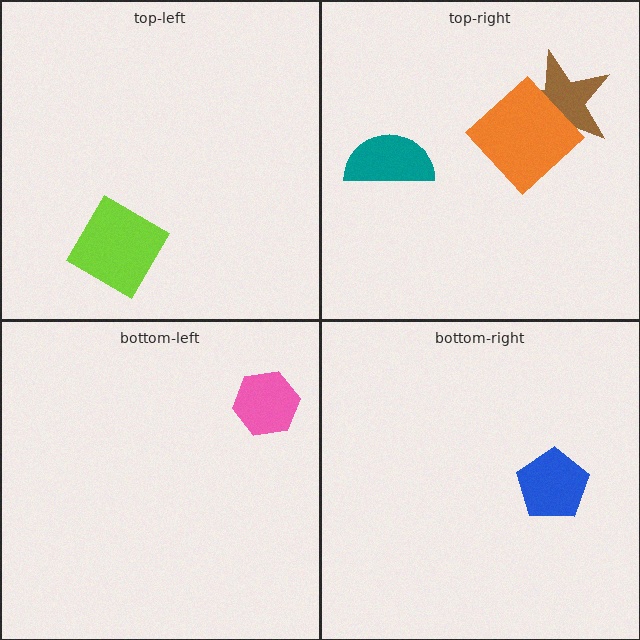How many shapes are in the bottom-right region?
1.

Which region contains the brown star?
The top-right region.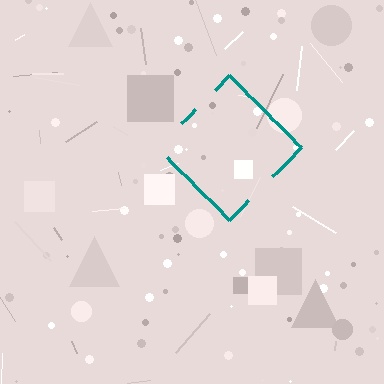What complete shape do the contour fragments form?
The contour fragments form a diamond.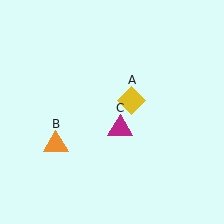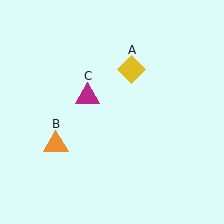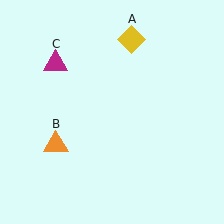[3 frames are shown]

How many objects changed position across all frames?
2 objects changed position: yellow diamond (object A), magenta triangle (object C).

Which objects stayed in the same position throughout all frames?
Orange triangle (object B) remained stationary.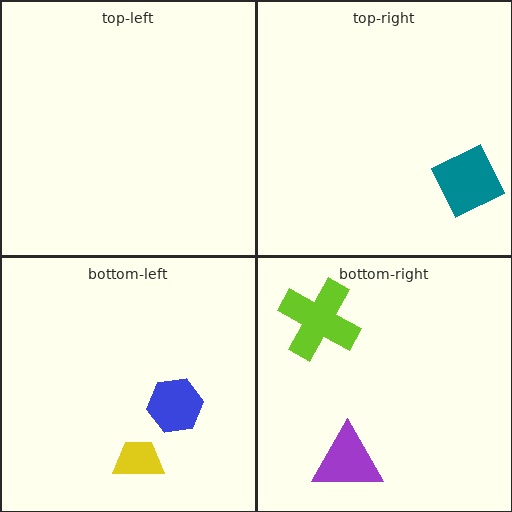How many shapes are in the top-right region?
1.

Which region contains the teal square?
The top-right region.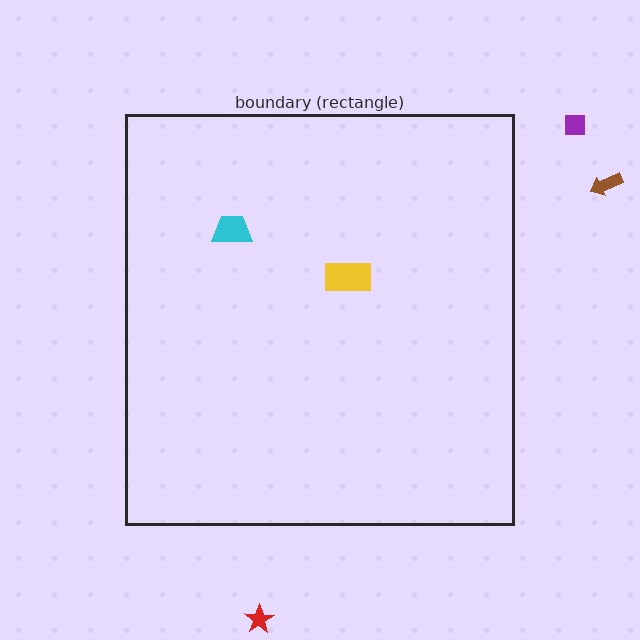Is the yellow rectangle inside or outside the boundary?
Inside.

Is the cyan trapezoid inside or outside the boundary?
Inside.